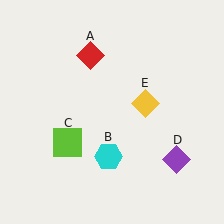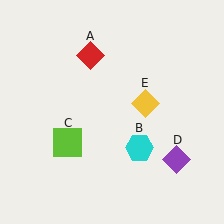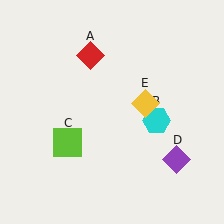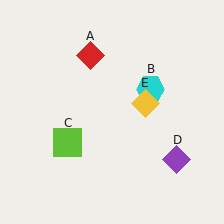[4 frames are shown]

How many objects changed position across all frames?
1 object changed position: cyan hexagon (object B).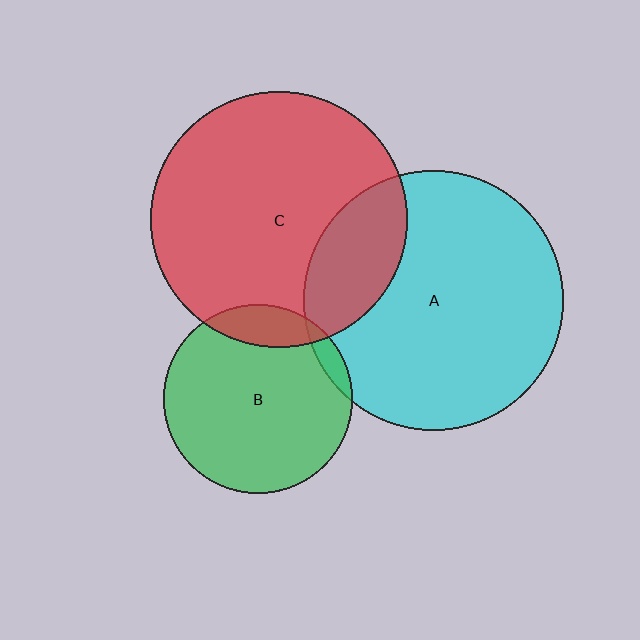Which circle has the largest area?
Circle A (cyan).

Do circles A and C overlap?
Yes.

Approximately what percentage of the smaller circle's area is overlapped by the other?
Approximately 20%.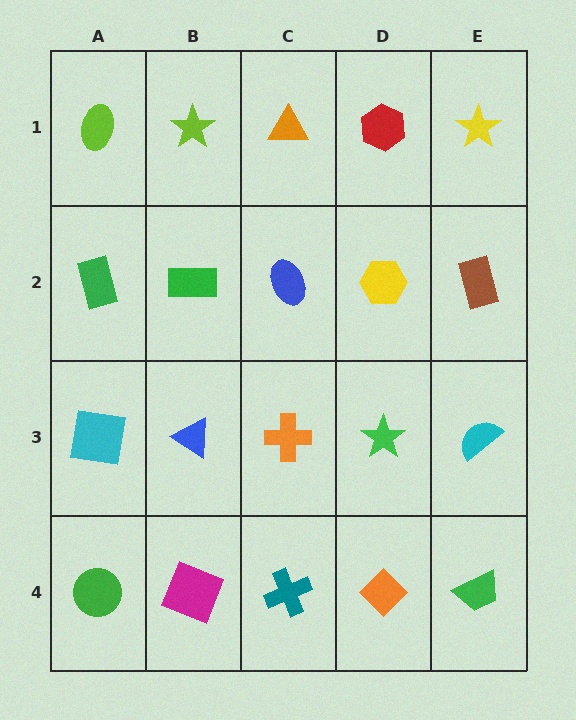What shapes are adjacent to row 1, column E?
A brown rectangle (row 2, column E), a red hexagon (row 1, column D).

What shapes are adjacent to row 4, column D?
A green star (row 3, column D), a teal cross (row 4, column C), a green trapezoid (row 4, column E).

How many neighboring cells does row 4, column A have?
2.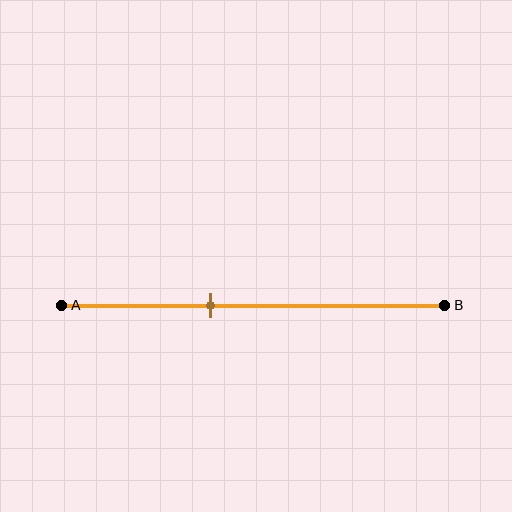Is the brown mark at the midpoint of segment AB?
No, the mark is at about 40% from A, not at the 50% midpoint.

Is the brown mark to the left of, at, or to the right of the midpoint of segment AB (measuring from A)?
The brown mark is to the left of the midpoint of segment AB.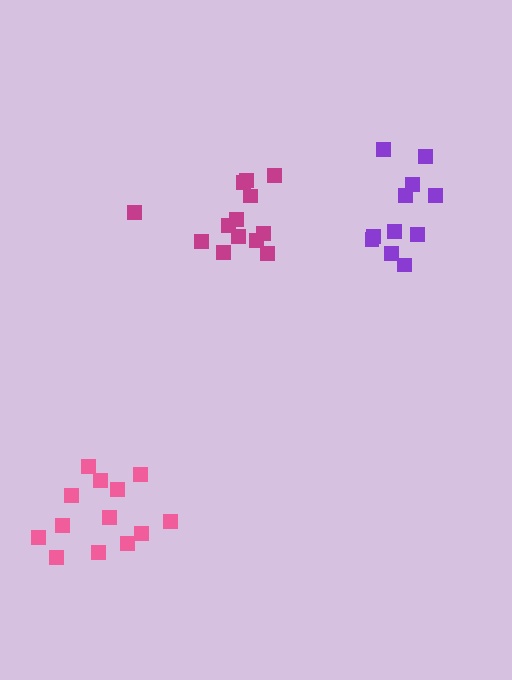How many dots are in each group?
Group 1: 13 dots, Group 2: 13 dots, Group 3: 11 dots (37 total).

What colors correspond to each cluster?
The clusters are colored: magenta, pink, purple.